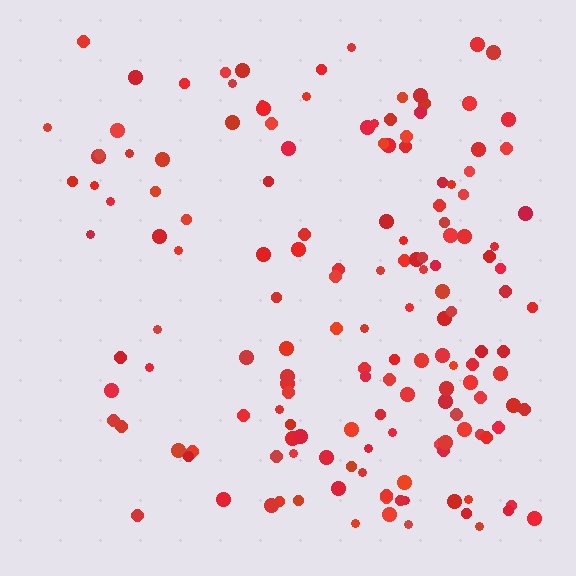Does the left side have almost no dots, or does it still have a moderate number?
Still a moderate number, just noticeably fewer than the right.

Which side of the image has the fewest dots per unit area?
The left.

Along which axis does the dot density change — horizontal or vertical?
Horizontal.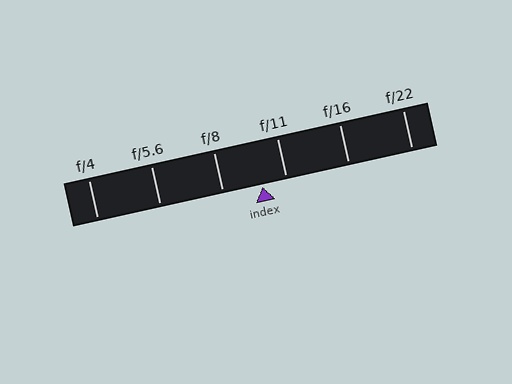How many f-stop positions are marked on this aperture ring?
There are 6 f-stop positions marked.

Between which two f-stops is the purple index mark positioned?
The index mark is between f/8 and f/11.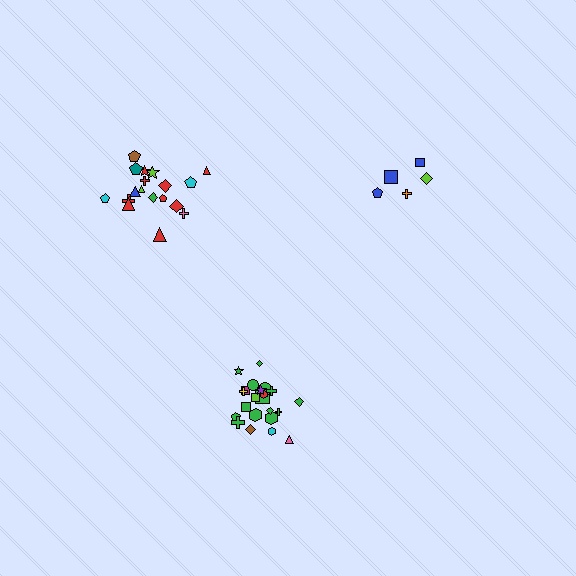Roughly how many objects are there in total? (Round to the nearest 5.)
Roughly 45 objects in total.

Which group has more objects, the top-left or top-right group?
The top-left group.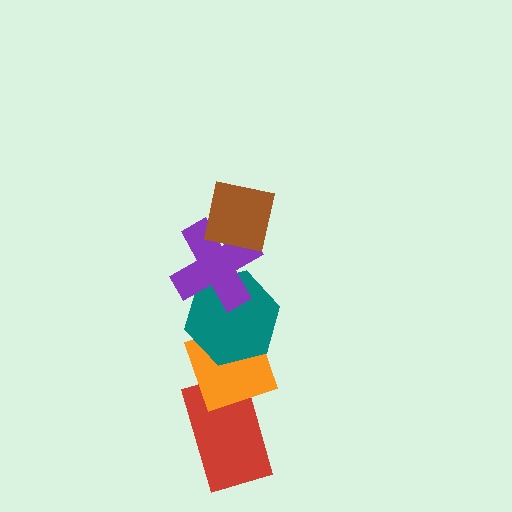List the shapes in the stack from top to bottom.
From top to bottom: the brown square, the purple cross, the teal hexagon, the orange diamond, the red rectangle.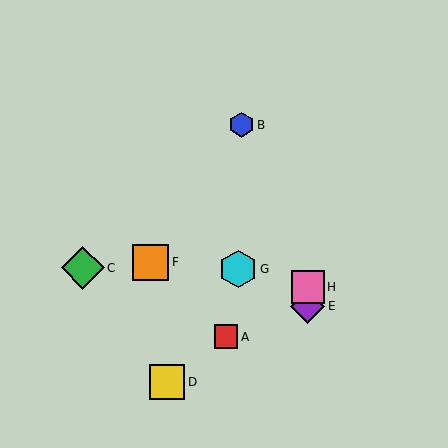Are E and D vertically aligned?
No, E is at x≈308 and D is at x≈167.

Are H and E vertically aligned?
Yes, both are at x≈308.